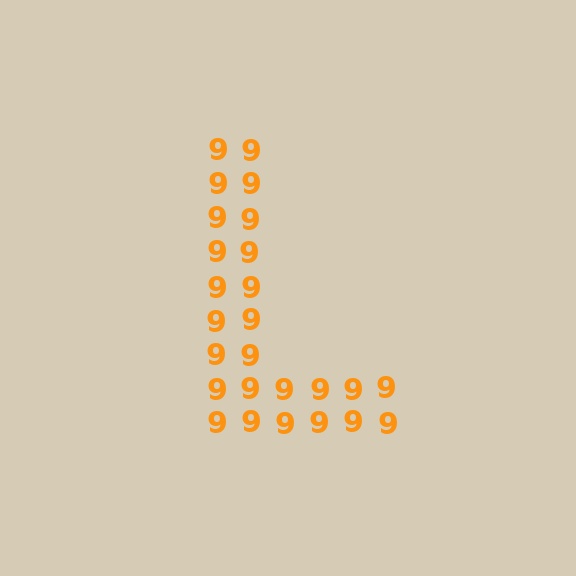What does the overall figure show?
The overall figure shows the letter L.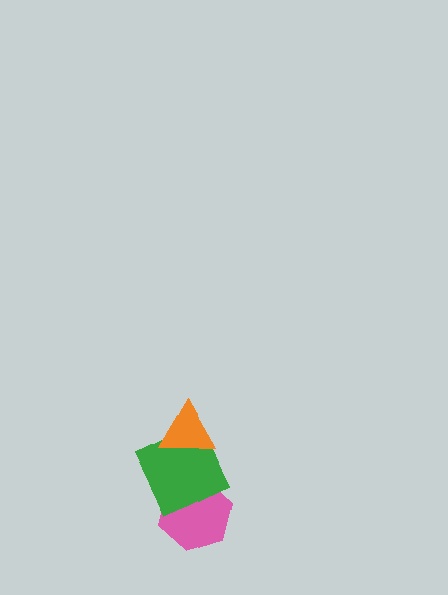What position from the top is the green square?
The green square is 2nd from the top.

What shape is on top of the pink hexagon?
The green square is on top of the pink hexagon.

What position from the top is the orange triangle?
The orange triangle is 1st from the top.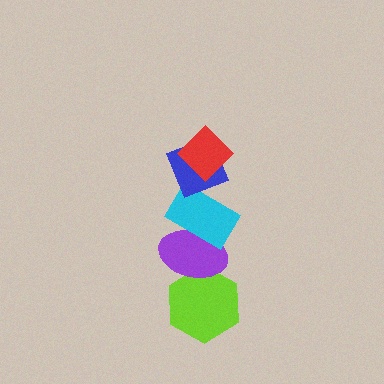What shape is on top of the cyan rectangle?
The blue diamond is on top of the cyan rectangle.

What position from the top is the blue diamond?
The blue diamond is 2nd from the top.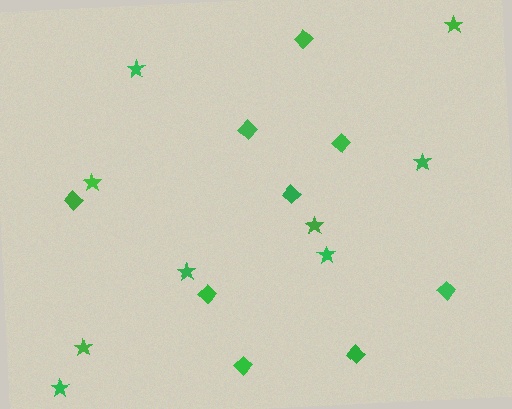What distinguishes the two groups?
There are 2 groups: one group of diamonds (9) and one group of stars (9).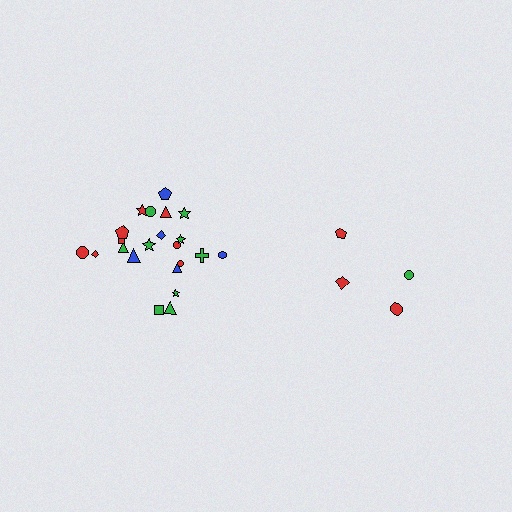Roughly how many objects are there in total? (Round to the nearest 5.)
Roughly 25 objects in total.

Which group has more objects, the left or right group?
The left group.